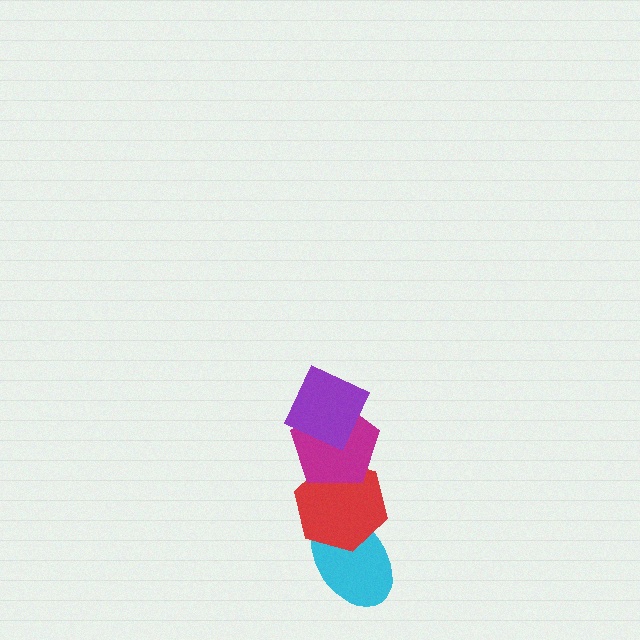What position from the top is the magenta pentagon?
The magenta pentagon is 2nd from the top.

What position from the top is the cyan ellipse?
The cyan ellipse is 4th from the top.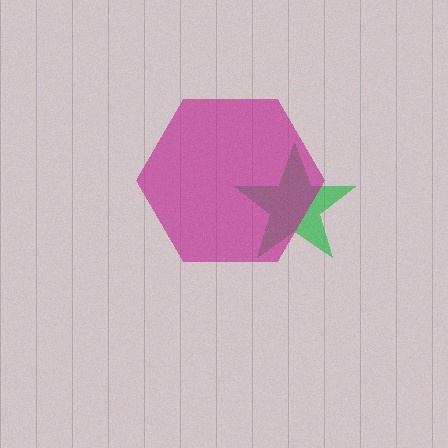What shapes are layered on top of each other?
The layered shapes are: a green star, a magenta hexagon.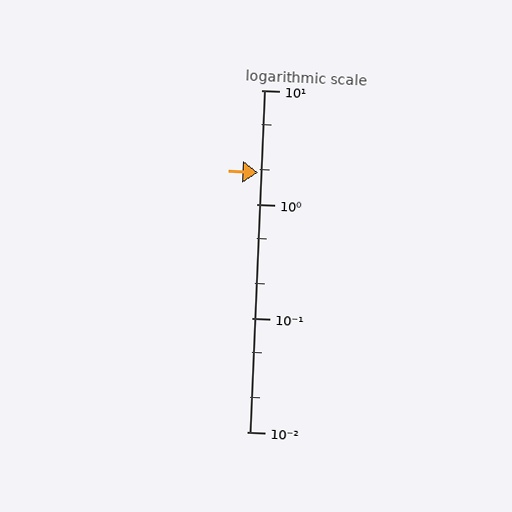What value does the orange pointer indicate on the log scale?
The pointer indicates approximately 1.9.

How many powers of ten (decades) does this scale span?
The scale spans 3 decades, from 0.01 to 10.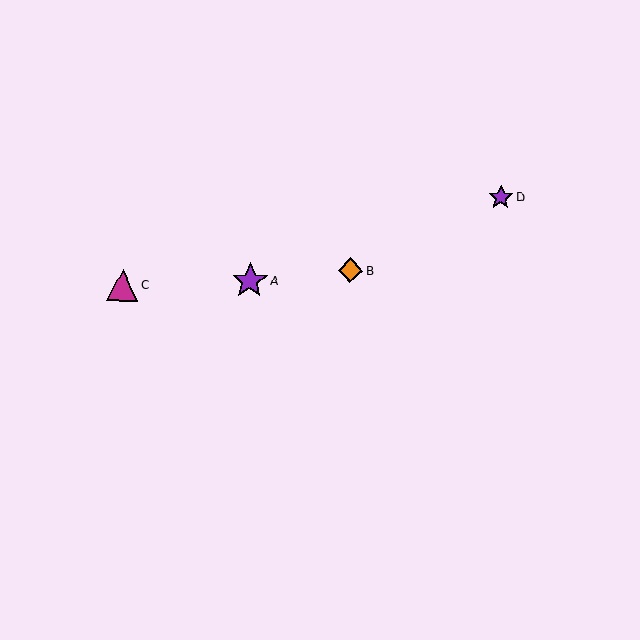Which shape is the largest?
The purple star (labeled A) is the largest.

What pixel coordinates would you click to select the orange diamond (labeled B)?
Click at (350, 271) to select the orange diamond B.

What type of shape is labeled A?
Shape A is a purple star.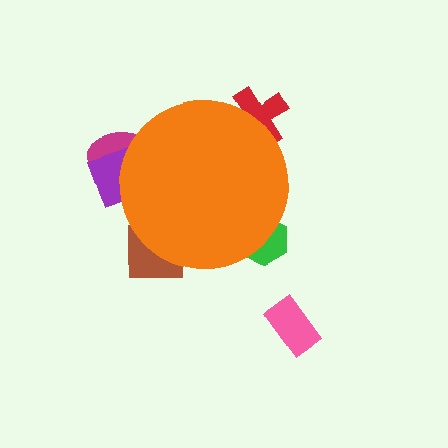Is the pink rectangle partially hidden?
No, the pink rectangle is fully visible.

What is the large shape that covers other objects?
An orange circle.